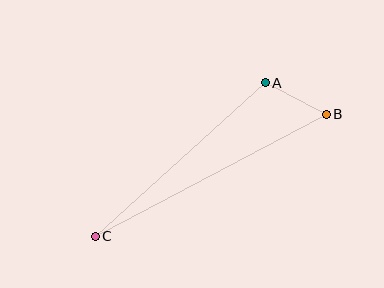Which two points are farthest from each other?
Points B and C are farthest from each other.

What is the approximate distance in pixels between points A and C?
The distance between A and C is approximately 229 pixels.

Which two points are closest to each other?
Points A and B are closest to each other.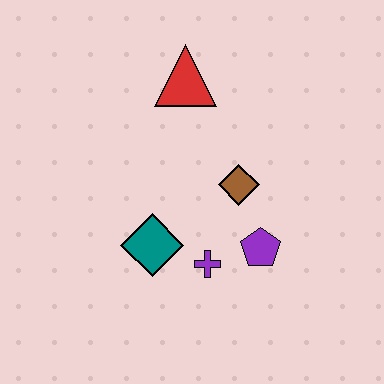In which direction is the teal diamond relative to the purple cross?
The teal diamond is to the left of the purple cross.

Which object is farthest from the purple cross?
The red triangle is farthest from the purple cross.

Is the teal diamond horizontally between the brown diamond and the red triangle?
No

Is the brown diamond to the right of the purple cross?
Yes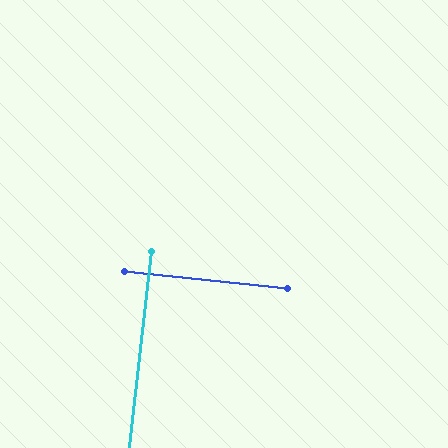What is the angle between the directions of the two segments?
Approximately 89 degrees.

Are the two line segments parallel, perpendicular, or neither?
Perpendicular — they meet at approximately 89°.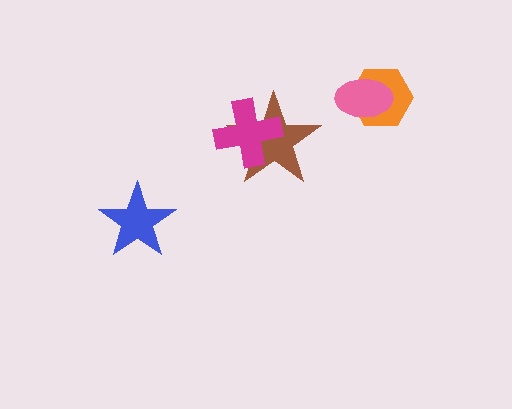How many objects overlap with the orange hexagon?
1 object overlaps with the orange hexagon.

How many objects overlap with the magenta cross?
1 object overlaps with the magenta cross.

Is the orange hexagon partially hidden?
Yes, it is partially covered by another shape.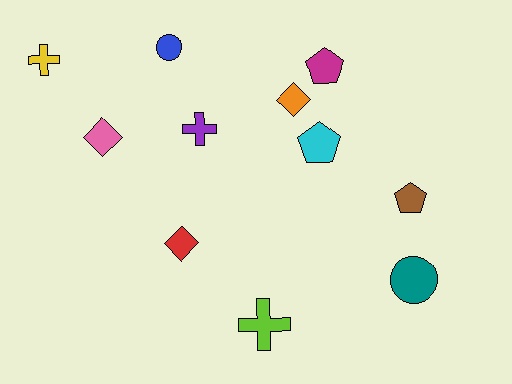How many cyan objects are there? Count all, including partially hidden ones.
There is 1 cyan object.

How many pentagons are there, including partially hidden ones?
There are 3 pentagons.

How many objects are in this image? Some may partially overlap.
There are 11 objects.